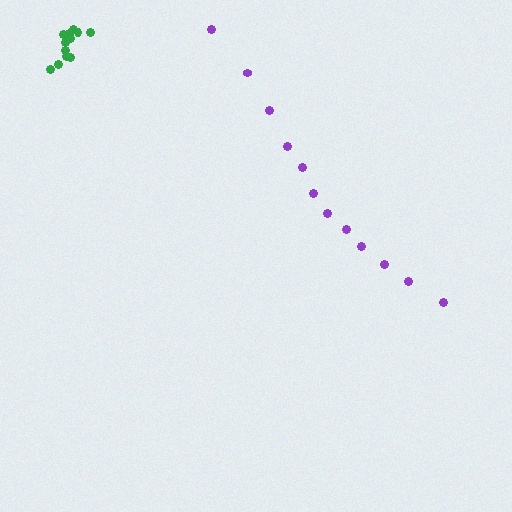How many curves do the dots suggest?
There are 2 distinct paths.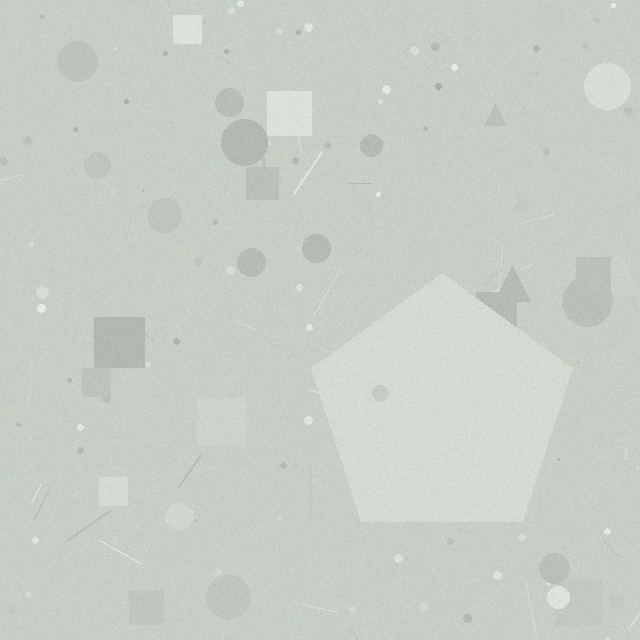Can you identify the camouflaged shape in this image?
The camouflaged shape is a pentagon.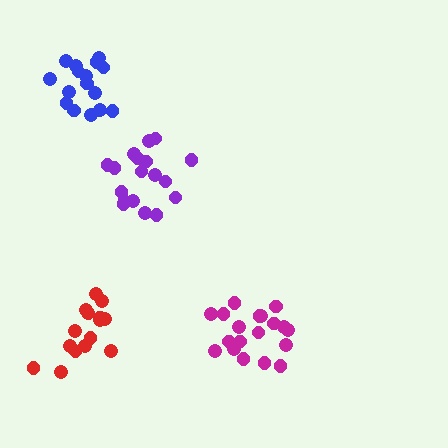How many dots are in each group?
Group 1: 18 dots, Group 2: 16 dots, Group 3: 19 dots, Group 4: 16 dots (69 total).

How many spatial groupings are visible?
There are 4 spatial groupings.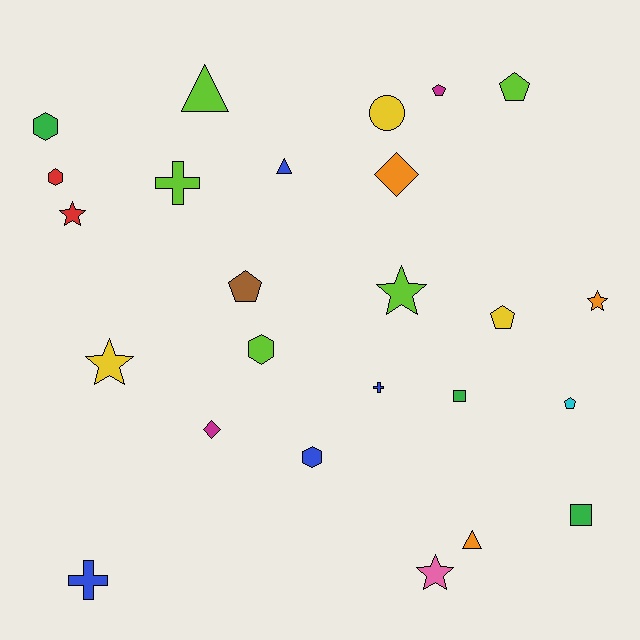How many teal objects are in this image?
There are no teal objects.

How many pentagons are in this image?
There are 5 pentagons.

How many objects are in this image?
There are 25 objects.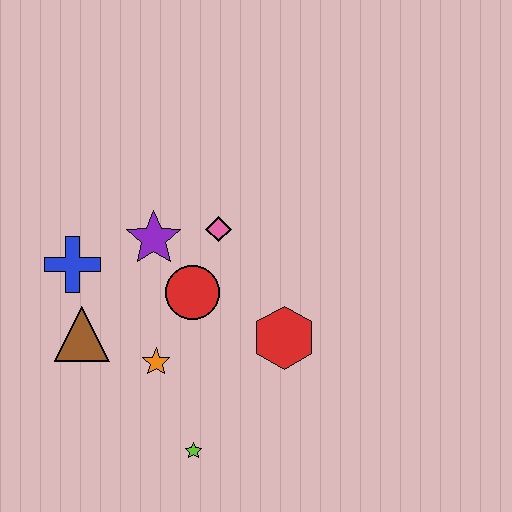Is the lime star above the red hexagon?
No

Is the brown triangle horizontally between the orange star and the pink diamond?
No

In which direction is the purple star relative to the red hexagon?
The purple star is to the left of the red hexagon.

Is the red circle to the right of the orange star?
Yes